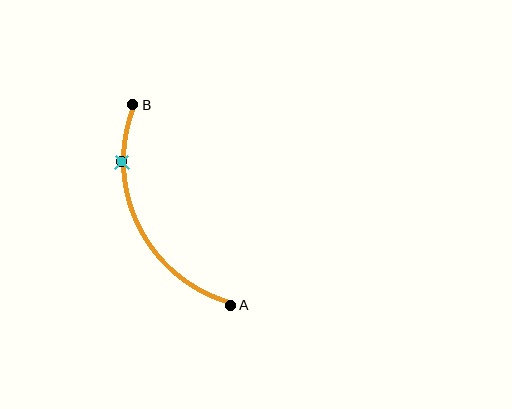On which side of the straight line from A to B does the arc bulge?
The arc bulges to the left of the straight line connecting A and B.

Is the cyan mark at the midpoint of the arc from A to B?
No. The cyan mark lies on the arc but is closer to endpoint B. The arc midpoint would be at the point on the curve equidistant along the arc from both A and B.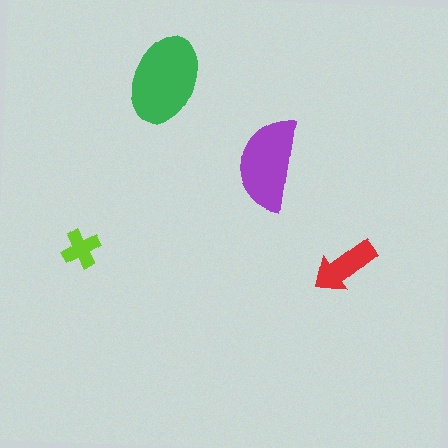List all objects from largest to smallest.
The green ellipse, the purple semicircle, the red arrow, the lime cross.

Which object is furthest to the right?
The red arrow is rightmost.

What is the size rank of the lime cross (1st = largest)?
4th.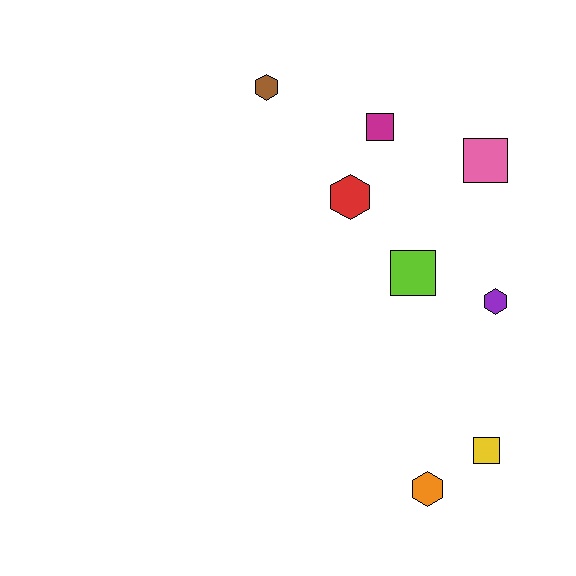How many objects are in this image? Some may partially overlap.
There are 8 objects.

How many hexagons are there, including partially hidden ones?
There are 4 hexagons.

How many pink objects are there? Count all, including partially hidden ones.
There is 1 pink object.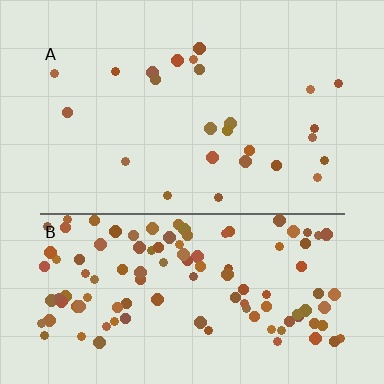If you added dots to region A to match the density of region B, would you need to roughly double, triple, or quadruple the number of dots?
Approximately quadruple.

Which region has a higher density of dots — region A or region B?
B (the bottom).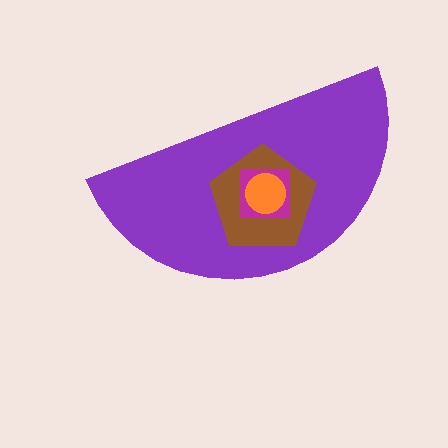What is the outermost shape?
The purple semicircle.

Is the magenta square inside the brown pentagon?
Yes.